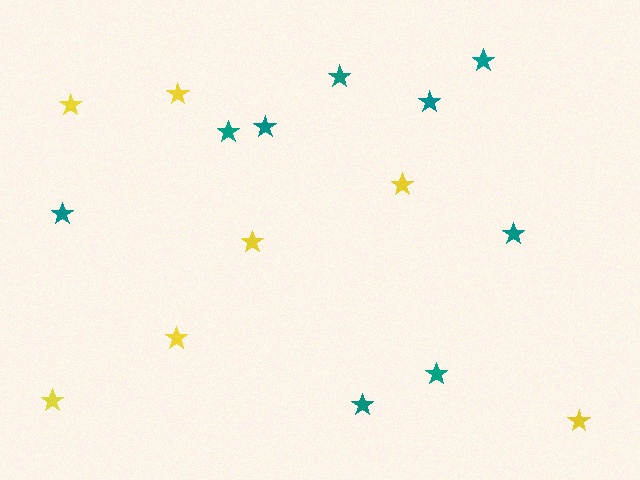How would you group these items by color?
There are 2 groups: one group of yellow stars (7) and one group of teal stars (9).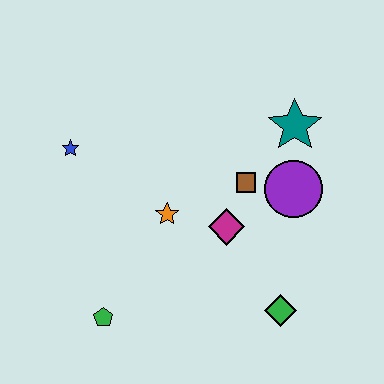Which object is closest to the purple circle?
The brown square is closest to the purple circle.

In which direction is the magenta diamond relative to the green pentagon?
The magenta diamond is to the right of the green pentagon.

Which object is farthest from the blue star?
The green diamond is farthest from the blue star.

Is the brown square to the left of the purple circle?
Yes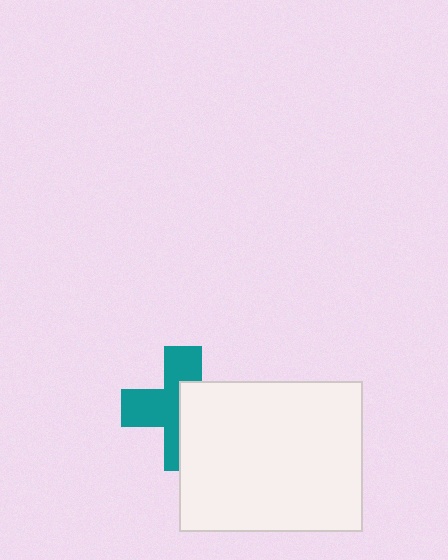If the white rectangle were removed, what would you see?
You would see the complete teal cross.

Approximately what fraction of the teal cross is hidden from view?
Roughly 45% of the teal cross is hidden behind the white rectangle.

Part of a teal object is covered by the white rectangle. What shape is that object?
It is a cross.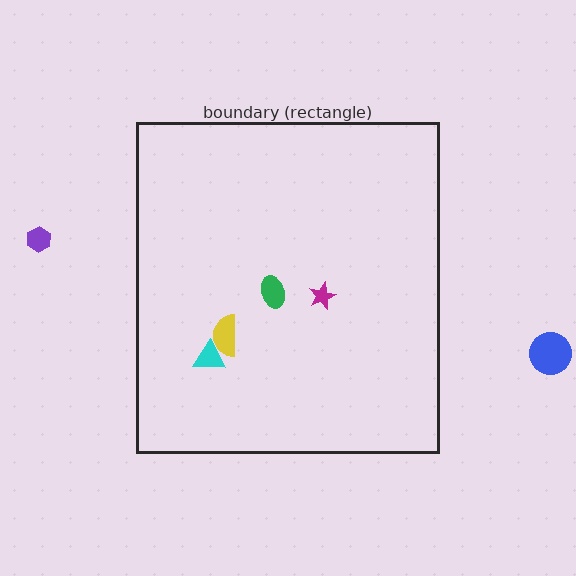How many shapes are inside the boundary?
4 inside, 2 outside.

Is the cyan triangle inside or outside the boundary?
Inside.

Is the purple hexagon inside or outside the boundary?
Outside.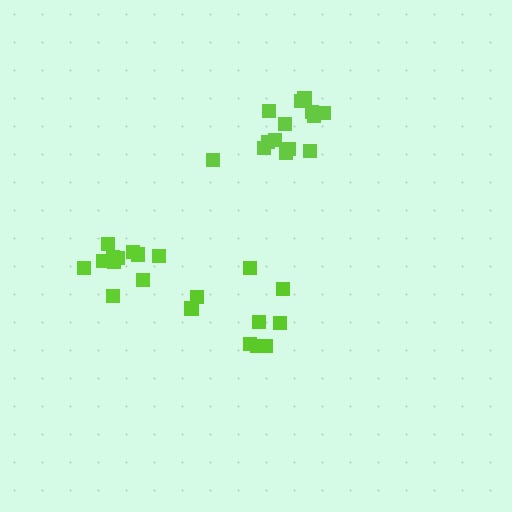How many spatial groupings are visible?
There are 3 spatial groupings.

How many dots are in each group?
Group 1: 9 dots, Group 2: 14 dots, Group 3: 11 dots (34 total).